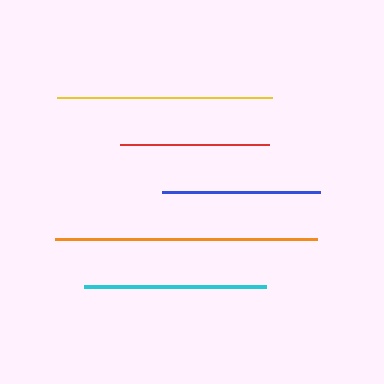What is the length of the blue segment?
The blue segment is approximately 158 pixels long.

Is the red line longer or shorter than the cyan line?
The cyan line is longer than the red line.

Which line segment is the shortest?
The red line is the shortest at approximately 150 pixels.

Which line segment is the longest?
The orange line is the longest at approximately 262 pixels.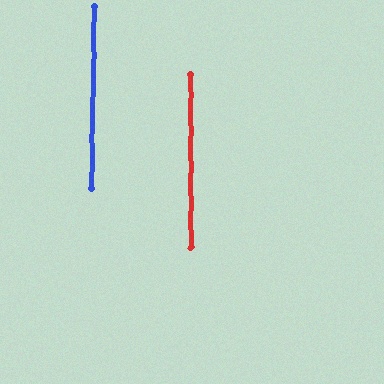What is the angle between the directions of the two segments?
Approximately 1 degree.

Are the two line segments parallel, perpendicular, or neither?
Parallel — their directions differ by only 1.1°.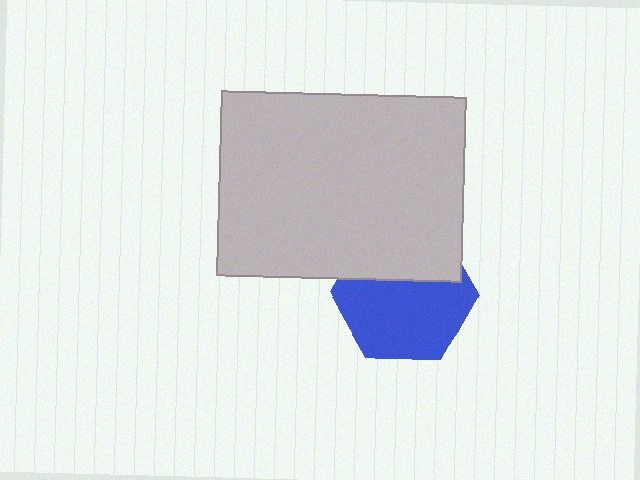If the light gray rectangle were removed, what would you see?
You would see the complete blue hexagon.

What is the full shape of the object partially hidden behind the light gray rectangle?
The partially hidden object is a blue hexagon.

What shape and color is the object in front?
The object in front is a light gray rectangle.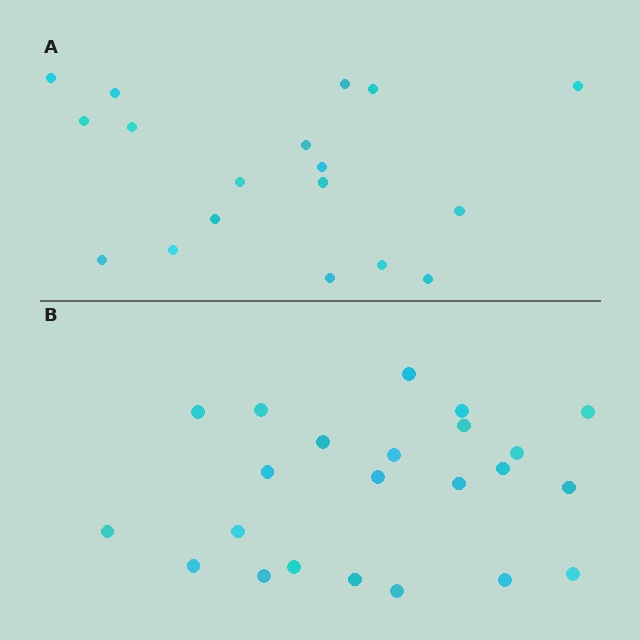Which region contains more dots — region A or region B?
Region B (the bottom region) has more dots.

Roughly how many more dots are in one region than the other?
Region B has about 5 more dots than region A.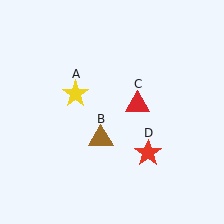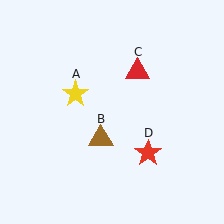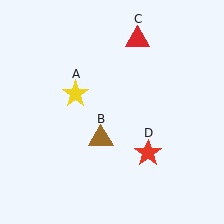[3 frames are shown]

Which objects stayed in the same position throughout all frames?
Yellow star (object A) and brown triangle (object B) and red star (object D) remained stationary.